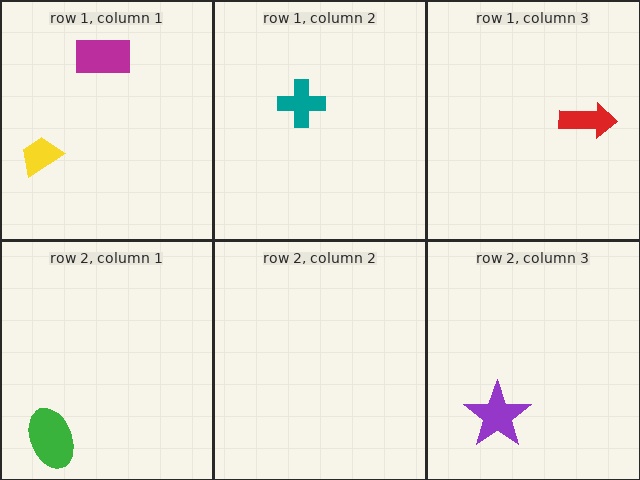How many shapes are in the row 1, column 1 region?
2.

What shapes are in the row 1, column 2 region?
The teal cross.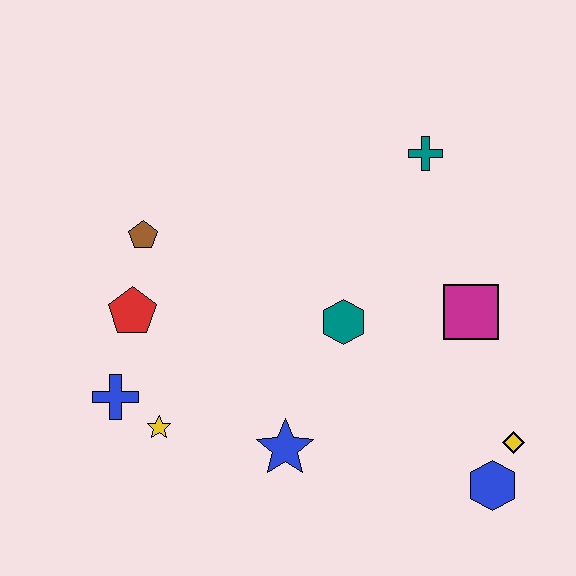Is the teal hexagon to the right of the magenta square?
No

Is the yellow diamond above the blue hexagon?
Yes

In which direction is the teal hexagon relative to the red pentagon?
The teal hexagon is to the right of the red pentagon.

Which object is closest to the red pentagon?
The brown pentagon is closest to the red pentagon.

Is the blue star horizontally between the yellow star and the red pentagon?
No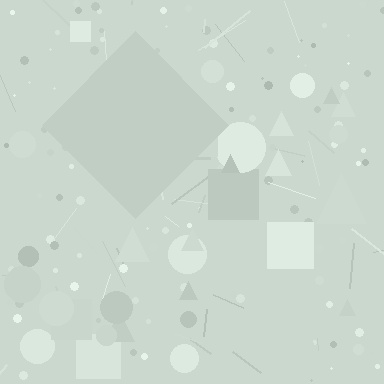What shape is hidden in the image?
A diamond is hidden in the image.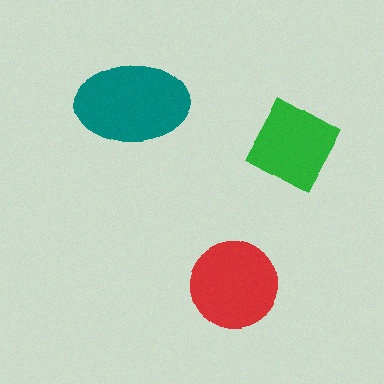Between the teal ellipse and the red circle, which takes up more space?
The teal ellipse.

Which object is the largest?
The teal ellipse.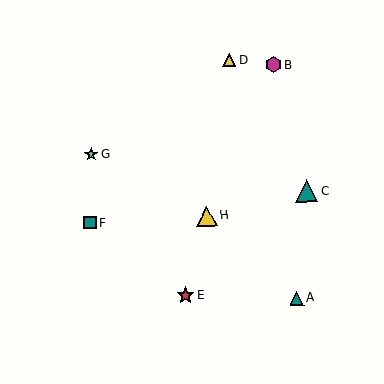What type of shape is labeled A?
Shape A is a teal triangle.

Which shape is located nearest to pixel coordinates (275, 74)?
The magenta hexagon (labeled B) at (274, 65) is nearest to that location.